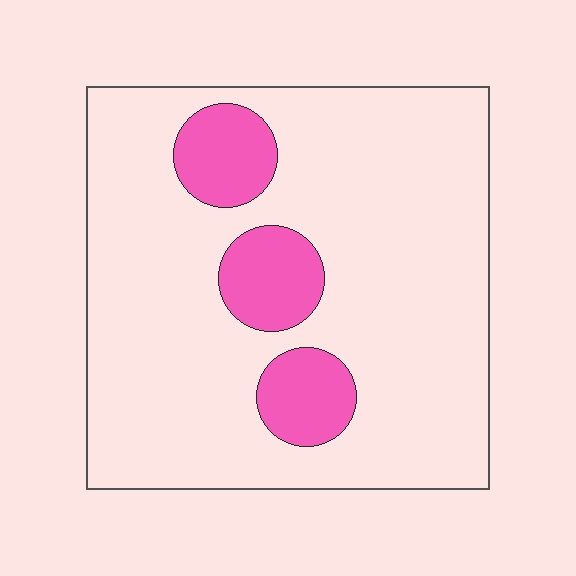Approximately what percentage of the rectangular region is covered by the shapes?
Approximately 15%.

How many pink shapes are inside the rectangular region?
3.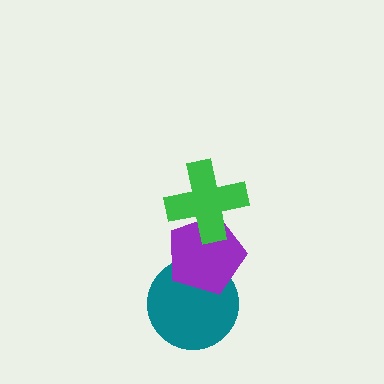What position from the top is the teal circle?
The teal circle is 3rd from the top.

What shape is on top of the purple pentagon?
The green cross is on top of the purple pentagon.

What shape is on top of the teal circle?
The purple pentagon is on top of the teal circle.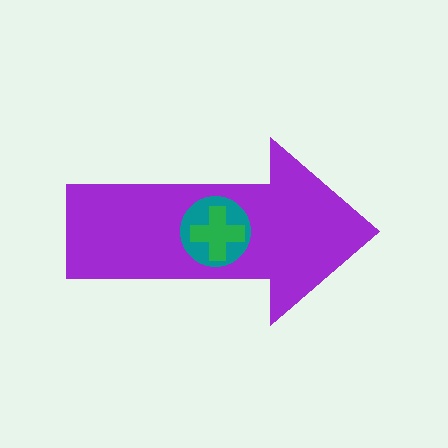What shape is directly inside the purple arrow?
The teal circle.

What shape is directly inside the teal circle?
The green cross.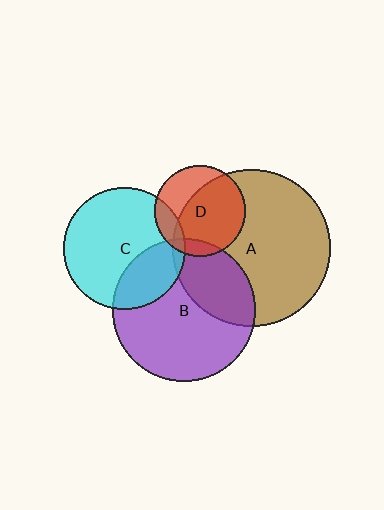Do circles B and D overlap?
Yes.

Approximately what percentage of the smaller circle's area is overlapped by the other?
Approximately 10%.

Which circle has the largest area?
Circle A (brown).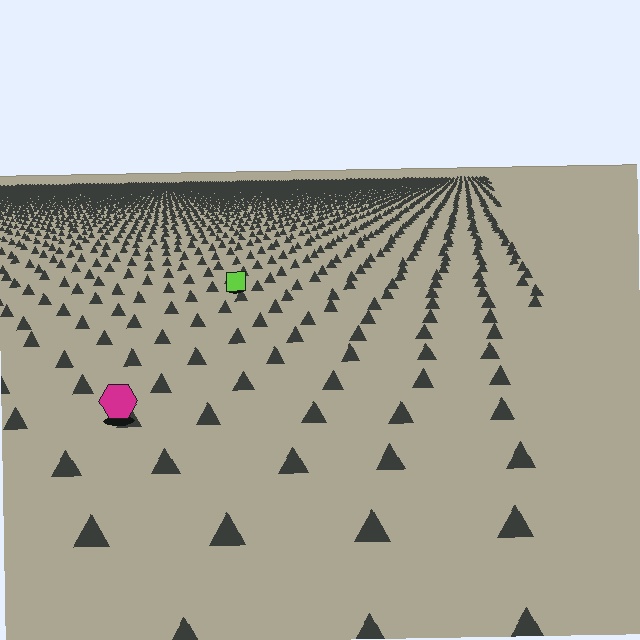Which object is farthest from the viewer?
The lime square is farthest from the viewer. It appears smaller and the ground texture around it is denser.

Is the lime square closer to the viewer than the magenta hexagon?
No. The magenta hexagon is closer — you can tell from the texture gradient: the ground texture is coarser near it.